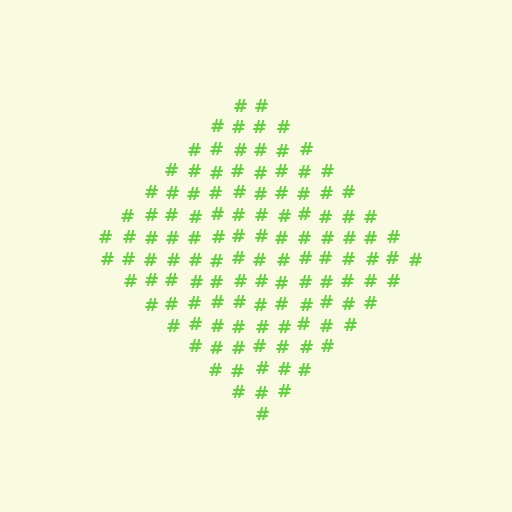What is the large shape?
The large shape is a diamond.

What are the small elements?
The small elements are hash symbols.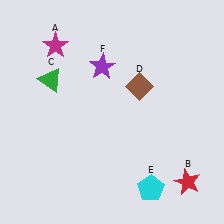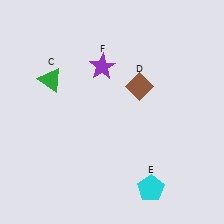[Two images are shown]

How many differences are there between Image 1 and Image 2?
There are 2 differences between the two images.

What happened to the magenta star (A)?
The magenta star (A) was removed in Image 2. It was in the top-left area of Image 1.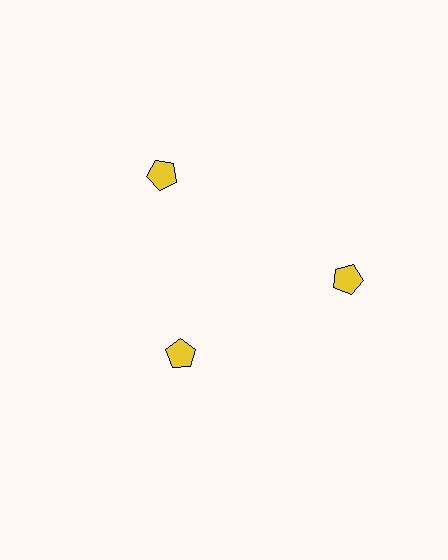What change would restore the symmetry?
The symmetry would be restored by moving it outward, back onto the ring so that all 3 pentagons sit at equal angles and equal distance from the center.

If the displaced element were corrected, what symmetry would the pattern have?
It would have 3-fold rotational symmetry — the pattern would map onto itself every 120 degrees.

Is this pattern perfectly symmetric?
No. The 3 yellow pentagons are arranged in a ring, but one element near the 7 o'clock position is pulled inward toward the center, breaking the 3-fold rotational symmetry.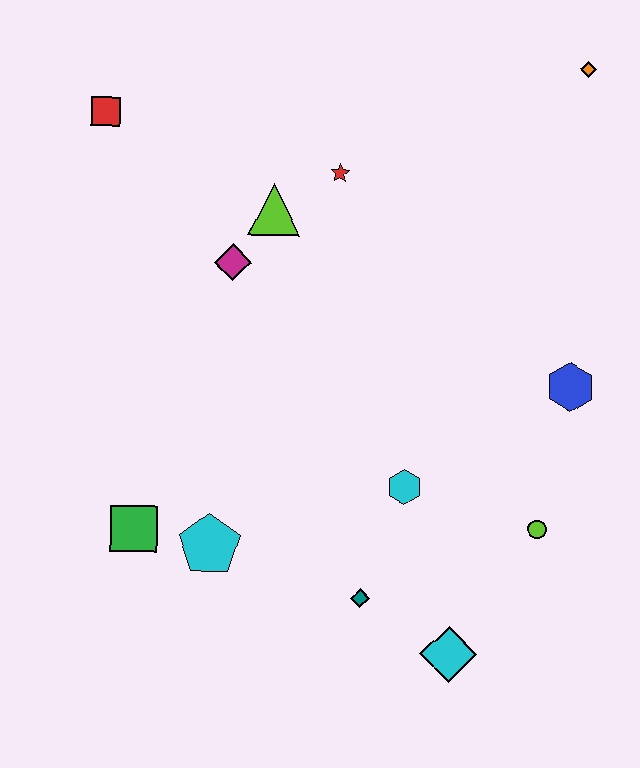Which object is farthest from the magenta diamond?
The cyan diamond is farthest from the magenta diamond.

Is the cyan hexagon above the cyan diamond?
Yes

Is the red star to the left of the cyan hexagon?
Yes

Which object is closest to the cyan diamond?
The teal diamond is closest to the cyan diamond.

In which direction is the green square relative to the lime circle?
The green square is to the left of the lime circle.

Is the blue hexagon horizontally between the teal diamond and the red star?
No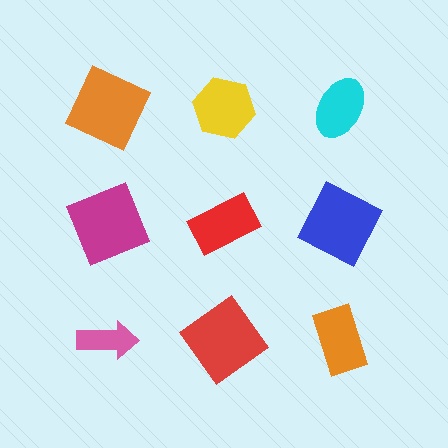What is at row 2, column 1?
A magenta square.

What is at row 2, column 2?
A red rectangle.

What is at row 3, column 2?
A red diamond.